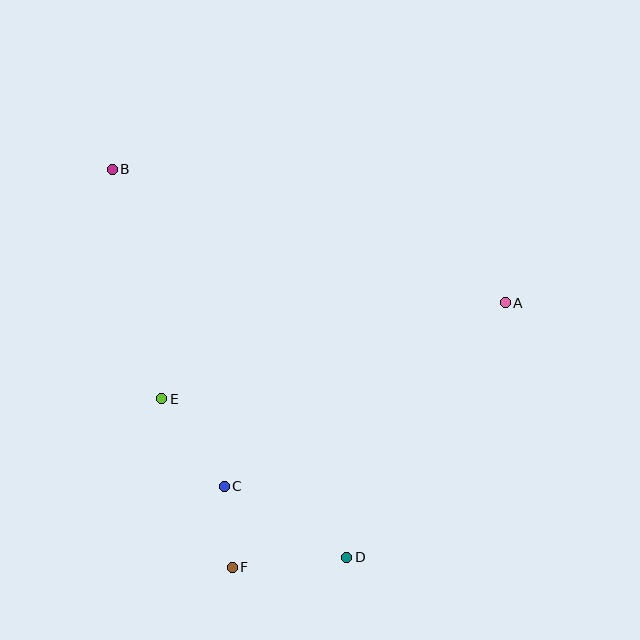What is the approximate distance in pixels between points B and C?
The distance between B and C is approximately 336 pixels.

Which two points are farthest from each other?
Points B and D are farthest from each other.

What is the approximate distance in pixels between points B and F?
The distance between B and F is approximately 416 pixels.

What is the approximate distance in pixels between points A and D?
The distance between A and D is approximately 300 pixels.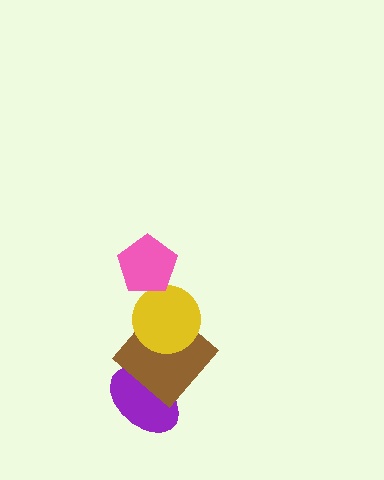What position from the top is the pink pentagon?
The pink pentagon is 1st from the top.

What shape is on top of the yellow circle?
The pink pentagon is on top of the yellow circle.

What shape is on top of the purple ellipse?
The brown diamond is on top of the purple ellipse.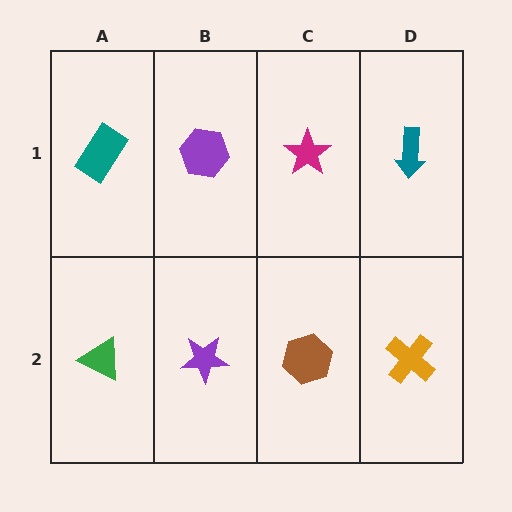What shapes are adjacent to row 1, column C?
A brown hexagon (row 2, column C), a purple hexagon (row 1, column B), a teal arrow (row 1, column D).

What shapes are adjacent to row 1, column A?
A green triangle (row 2, column A), a purple hexagon (row 1, column B).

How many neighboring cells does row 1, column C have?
3.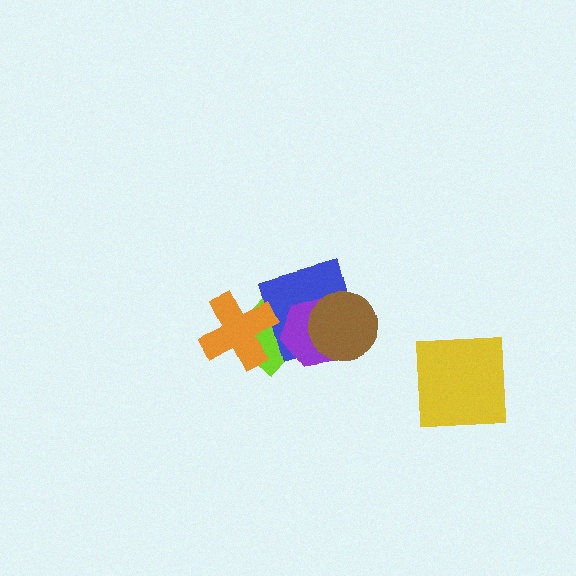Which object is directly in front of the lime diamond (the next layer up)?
The blue square is directly in front of the lime diamond.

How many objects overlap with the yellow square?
0 objects overlap with the yellow square.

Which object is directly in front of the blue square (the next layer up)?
The purple hexagon is directly in front of the blue square.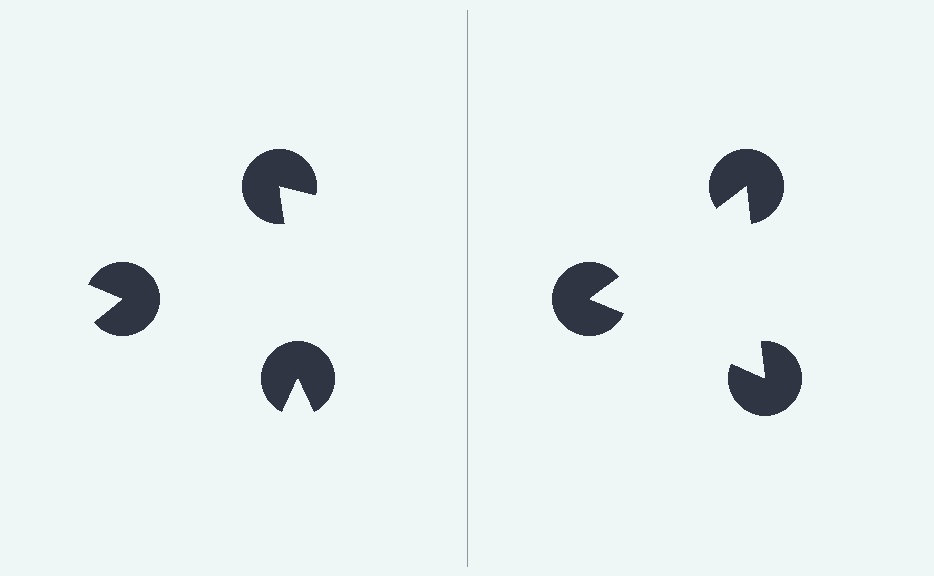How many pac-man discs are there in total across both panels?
6 — 3 on each side.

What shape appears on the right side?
An illusory triangle.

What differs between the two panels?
The pac-man discs are positioned identically on both sides; only the wedge orientations differ. On the right they align to a triangle; on the left they are misaligned.